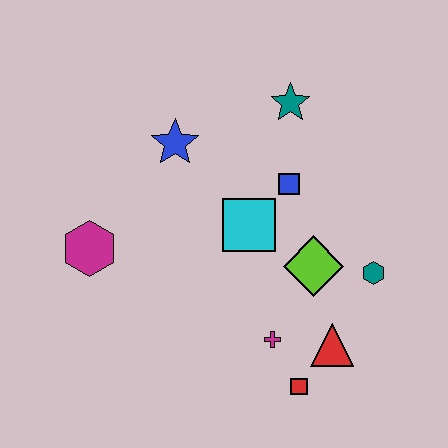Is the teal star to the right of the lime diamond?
No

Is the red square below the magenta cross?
Yes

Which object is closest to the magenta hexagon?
The blue star is closest to the magenta hexagon.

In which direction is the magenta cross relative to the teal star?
The magenta cross is below the teal star.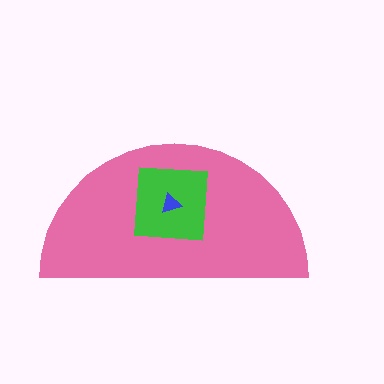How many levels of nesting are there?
3.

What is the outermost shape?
The pink semicircle.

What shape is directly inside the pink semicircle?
The green square.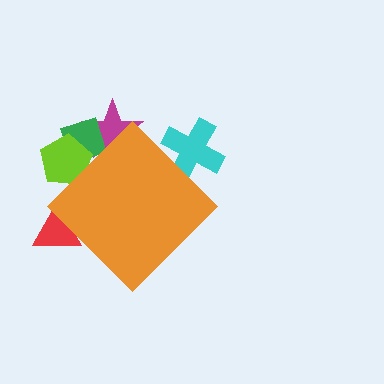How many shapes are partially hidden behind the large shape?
5 shapes are partially hidden.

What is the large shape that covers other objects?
An orange diamond.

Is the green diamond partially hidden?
Yes, the green diamond is partially hidden behind the orange diamond.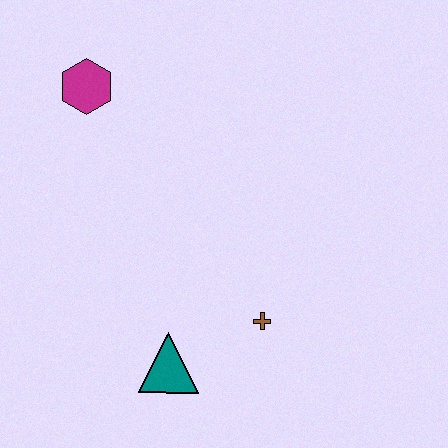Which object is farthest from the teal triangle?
The magenta hexagon is farthest from the teal triangle.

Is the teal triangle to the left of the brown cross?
Yes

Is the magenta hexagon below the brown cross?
No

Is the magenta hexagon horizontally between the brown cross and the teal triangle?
No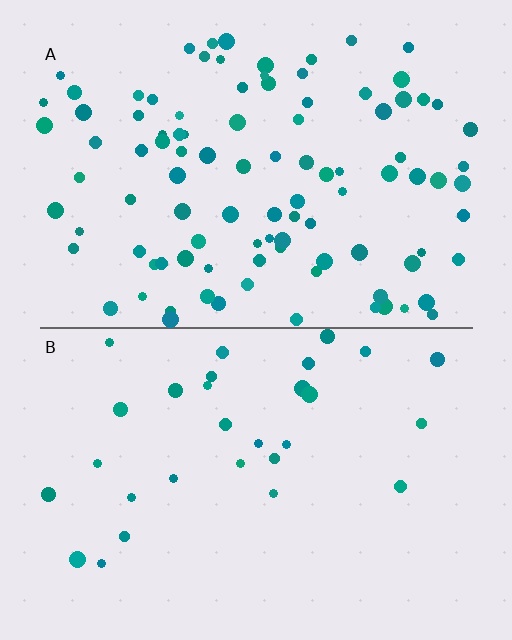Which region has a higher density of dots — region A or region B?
A (the top).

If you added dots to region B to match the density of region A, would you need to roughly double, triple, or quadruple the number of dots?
Approximately triple.